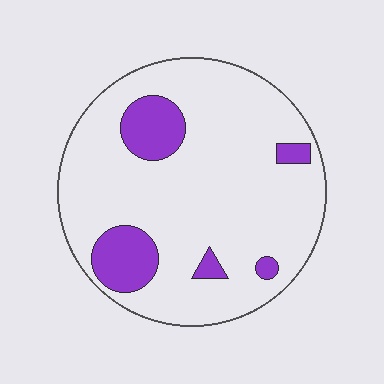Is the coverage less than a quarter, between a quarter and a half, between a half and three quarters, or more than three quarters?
Less than a quarter.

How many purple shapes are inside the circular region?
5.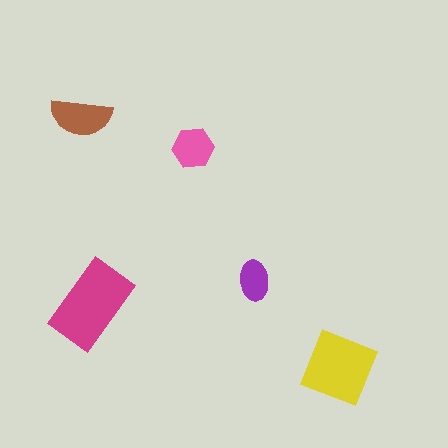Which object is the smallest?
The purple ellipse.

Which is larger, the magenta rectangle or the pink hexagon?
The magenta rectangle.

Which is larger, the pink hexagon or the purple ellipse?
The pink hexagon.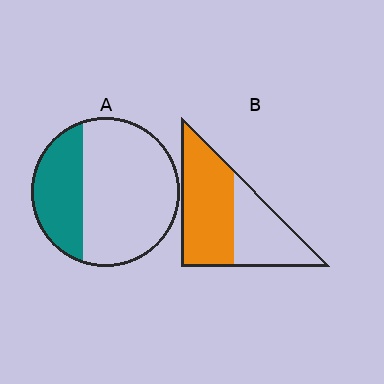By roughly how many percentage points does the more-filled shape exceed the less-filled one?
By roughly 25 percentage points (B over A).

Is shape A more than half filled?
No.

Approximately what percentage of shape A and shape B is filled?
A is approximately 30% and B is approximately 60%.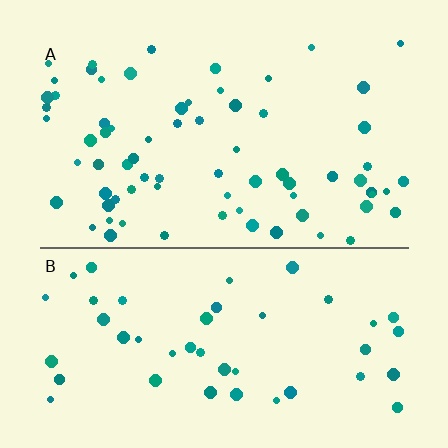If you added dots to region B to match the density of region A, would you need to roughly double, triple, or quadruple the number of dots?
Approximately double.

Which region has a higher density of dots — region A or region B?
A (the top).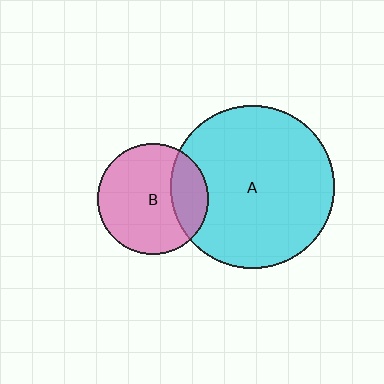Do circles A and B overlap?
Yes.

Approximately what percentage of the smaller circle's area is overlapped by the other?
Approximately 25%.